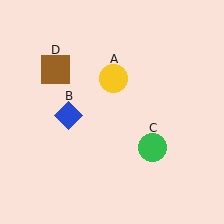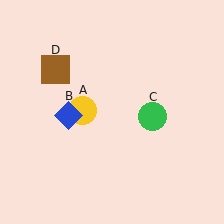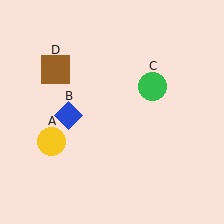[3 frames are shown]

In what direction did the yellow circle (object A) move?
The yellow circle (object A) moved down and to the left.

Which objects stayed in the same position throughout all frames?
Blue diamond (object B) and brown square (object D) remained stationary.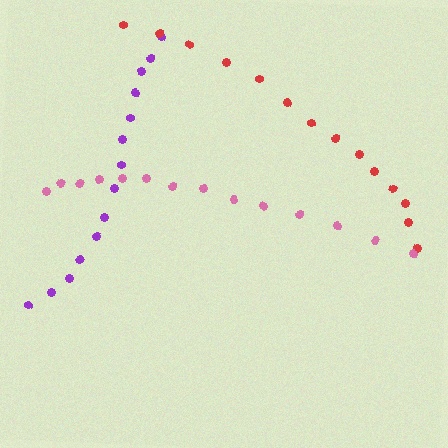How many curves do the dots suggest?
There are 3 distinct paths.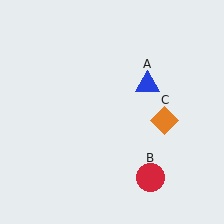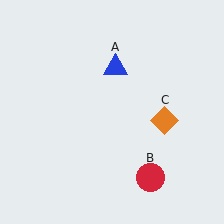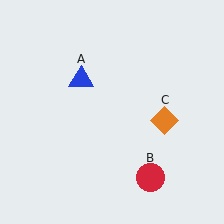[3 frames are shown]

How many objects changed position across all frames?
1 object changed position: blue triangle (object A).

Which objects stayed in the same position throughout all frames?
Red circle (object B) and orange diamond (object C) remained stationary.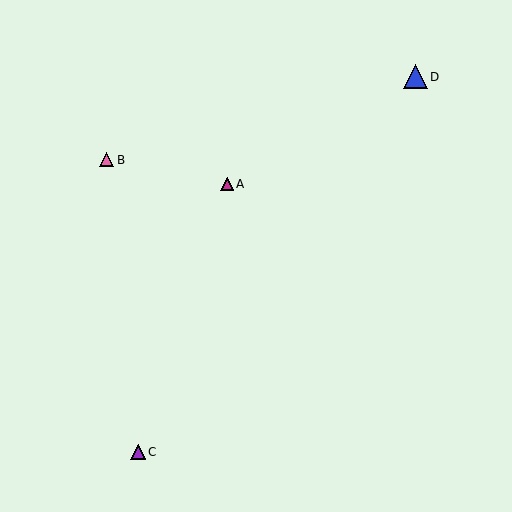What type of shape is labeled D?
Shape D is a blue triangle.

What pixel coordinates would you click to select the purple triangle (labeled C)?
Click at (138, 452) to select the purple triangle C.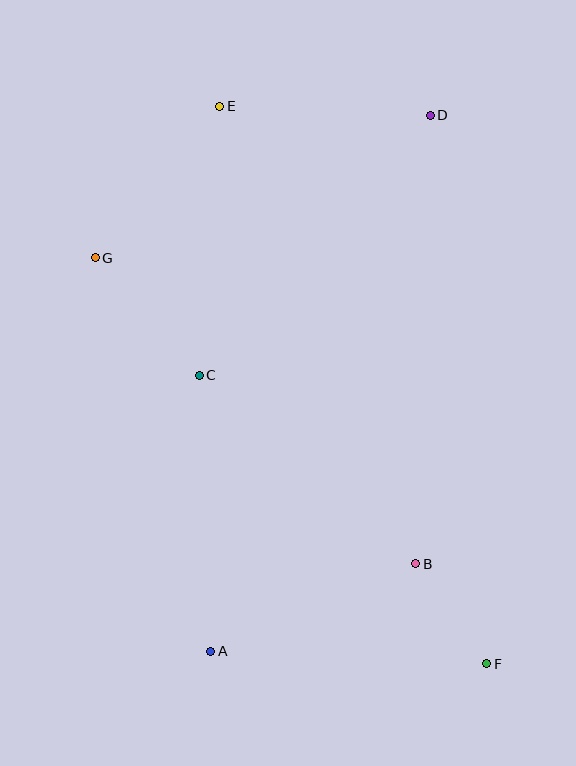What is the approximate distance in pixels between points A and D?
The distance between A and D is approximately 579 pixels.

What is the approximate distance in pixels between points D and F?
The distance between D and F is approximately 551 pixels.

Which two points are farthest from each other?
Points E and F are farthest from each other.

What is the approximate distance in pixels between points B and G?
The distance between B and G is approximately 443 pixels.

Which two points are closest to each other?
Points B and F are closest to each other.